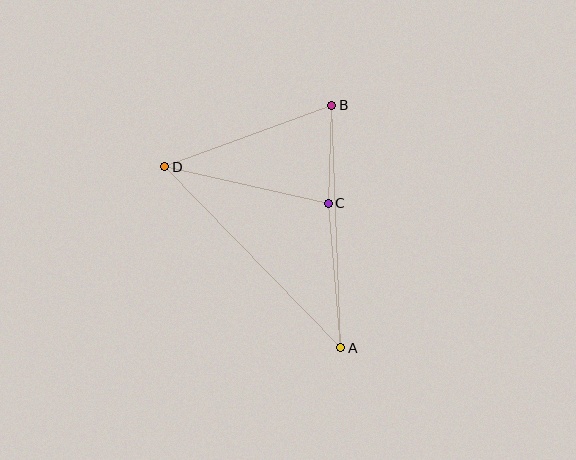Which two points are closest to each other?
Points B and C are closest to each other.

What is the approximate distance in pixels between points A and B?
The distance between A and B is approximately 243 pixels.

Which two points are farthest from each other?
Points A and D are farthest from each other.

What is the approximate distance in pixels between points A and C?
The distance between A and C is approximately 145 pixels.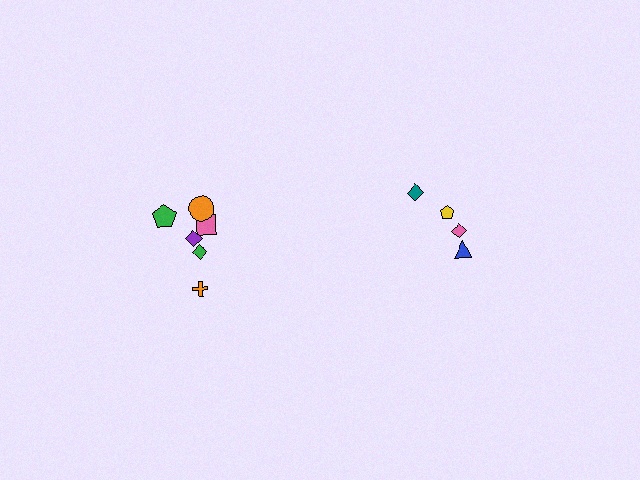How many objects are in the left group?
There are 6 objects.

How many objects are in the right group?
There are 4 objects.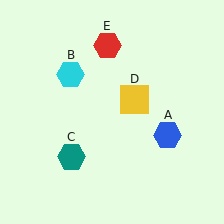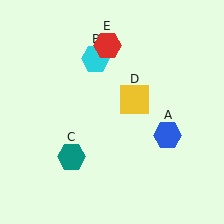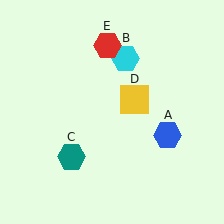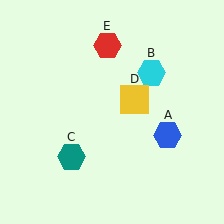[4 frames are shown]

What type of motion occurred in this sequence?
The cyan hexagon (object B) rotated clockwise around the center of the scene.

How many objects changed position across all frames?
1 object changed position: cyan hexagon (object B).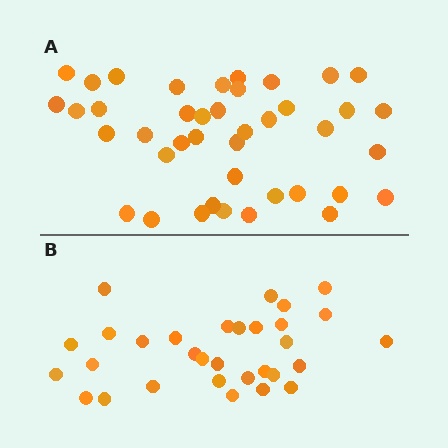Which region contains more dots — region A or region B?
Region A (the top region) has more dots.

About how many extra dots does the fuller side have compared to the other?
Region A has roughly 10 or so more dots than region B.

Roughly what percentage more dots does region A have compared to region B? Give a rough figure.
About 30% more.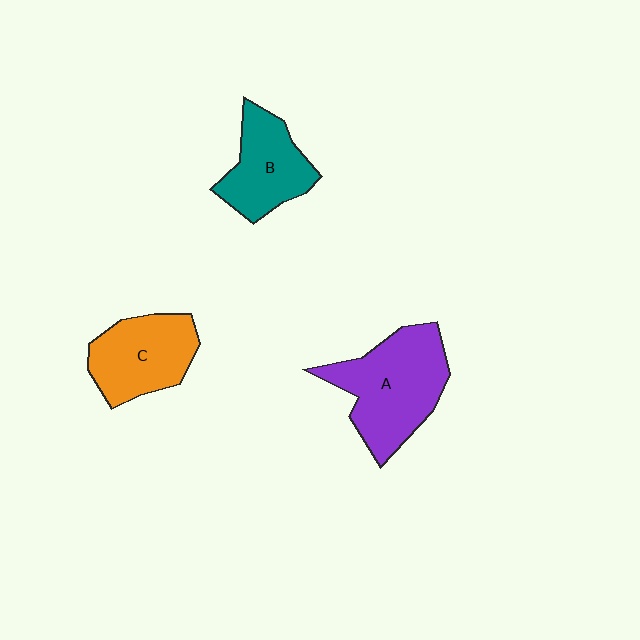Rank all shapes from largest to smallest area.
From largest to smallest: A (purple), C (orange), B (teal).